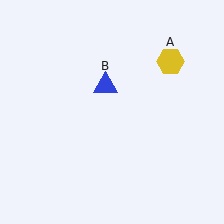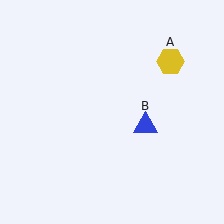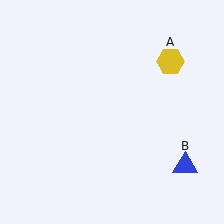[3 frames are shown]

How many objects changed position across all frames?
1 object changed position: blue triangle (object B).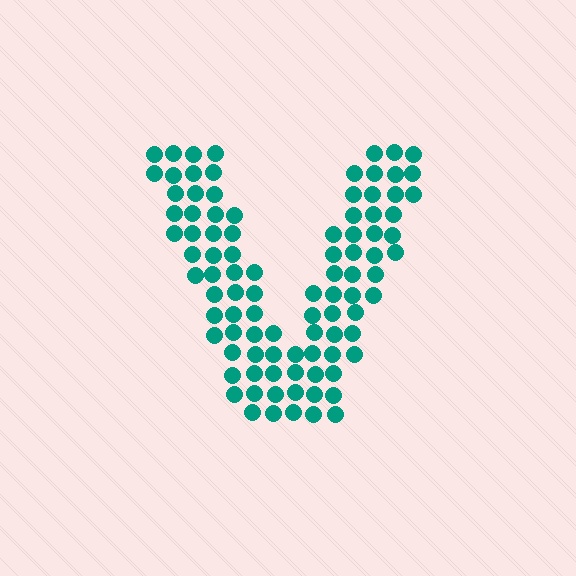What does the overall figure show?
The overall figure shows the letter V.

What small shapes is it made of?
It is made of small circles.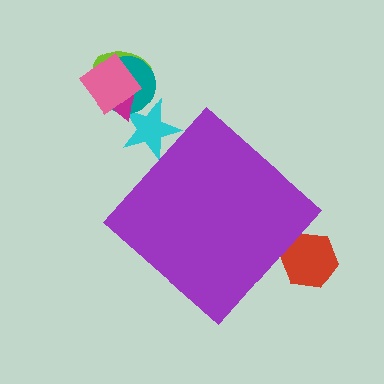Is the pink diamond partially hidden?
No, the pink diamond is fully visible.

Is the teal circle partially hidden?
No, the teal circle is fully visible.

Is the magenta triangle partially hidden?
No, the magenta triangle is fully visible.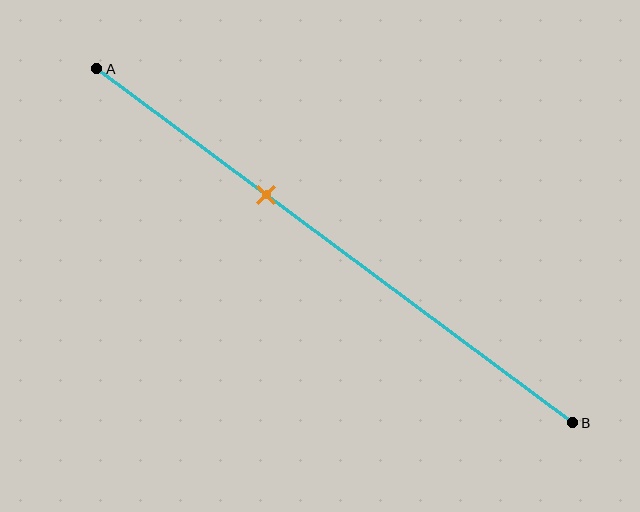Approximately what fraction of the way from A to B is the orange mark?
The orange mark is approximately 35% of the way from A to B.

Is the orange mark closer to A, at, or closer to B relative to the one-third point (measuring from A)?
The orange mark is approximately at the one-third point of segment AB.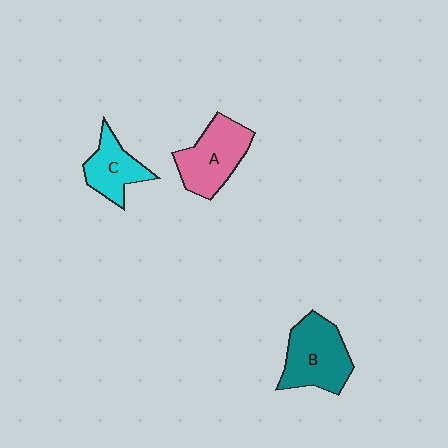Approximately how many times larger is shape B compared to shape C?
Approximately 1.5 times.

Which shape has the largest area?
Shape B (teal).